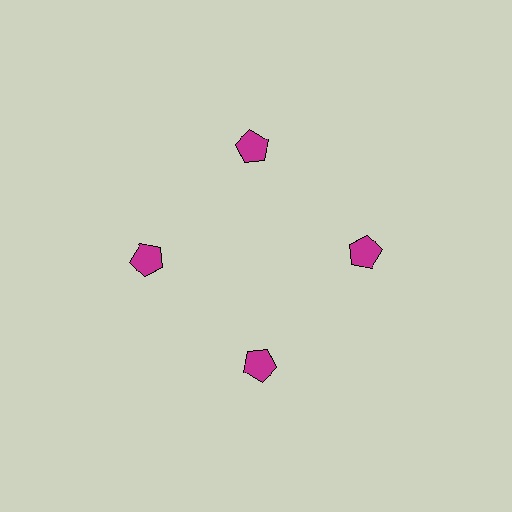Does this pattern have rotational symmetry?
Yes, this pattern has 4-fold rotational symmetry. It looks the same after rotating 90 degrees around the center.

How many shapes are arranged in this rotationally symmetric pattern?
There are 4 shapes, arranged in 4 groups of 1.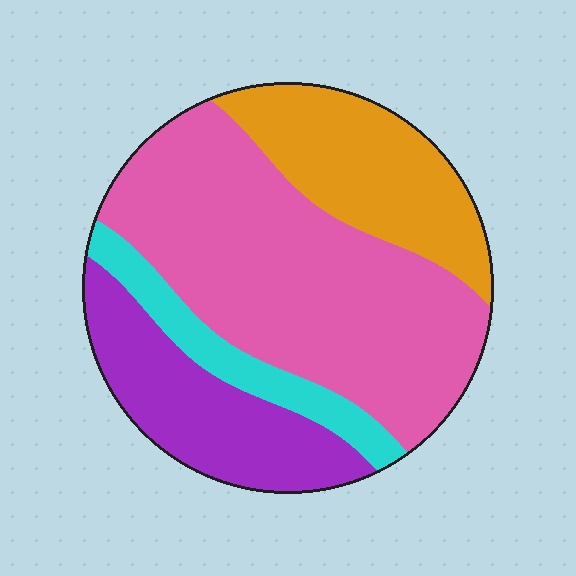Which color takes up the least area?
Cyan, at roughly 10%.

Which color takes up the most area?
Pink, at roughly 50%.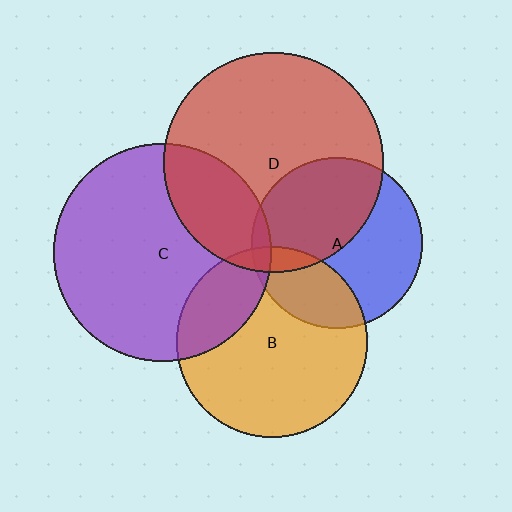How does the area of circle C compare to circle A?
Approximately 1.6 times.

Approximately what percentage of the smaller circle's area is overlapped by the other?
Approximately 25%.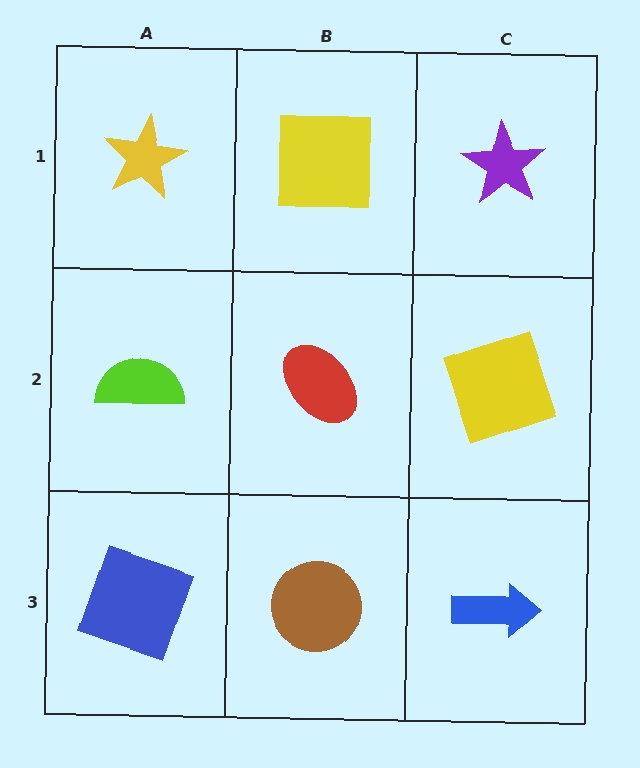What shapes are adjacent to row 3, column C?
A yellow square (row 2, column C), a brown circle (row 3, column B).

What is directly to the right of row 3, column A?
A brown circle.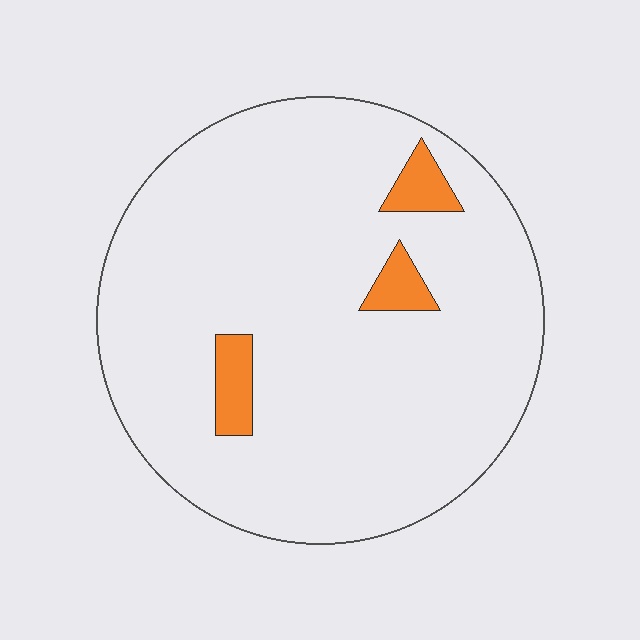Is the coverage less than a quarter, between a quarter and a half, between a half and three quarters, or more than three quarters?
Less than a quarter.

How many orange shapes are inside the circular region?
3.